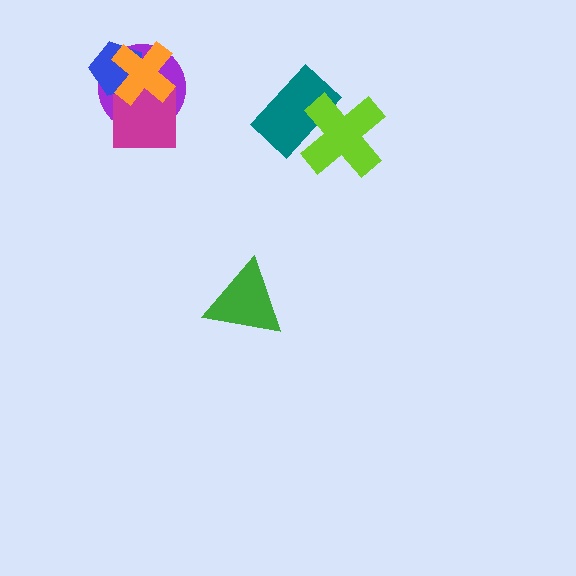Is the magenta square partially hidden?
Yes, it is partially covered by another shape.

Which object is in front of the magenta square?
The orange cross is in front of the magenta square.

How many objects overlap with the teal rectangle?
1 object overlaps with the teal rectangle.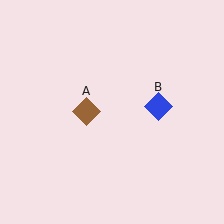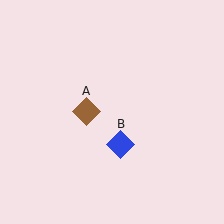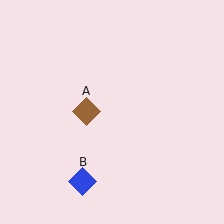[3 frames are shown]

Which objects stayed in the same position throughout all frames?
Brown diamond (object A) remained stationary.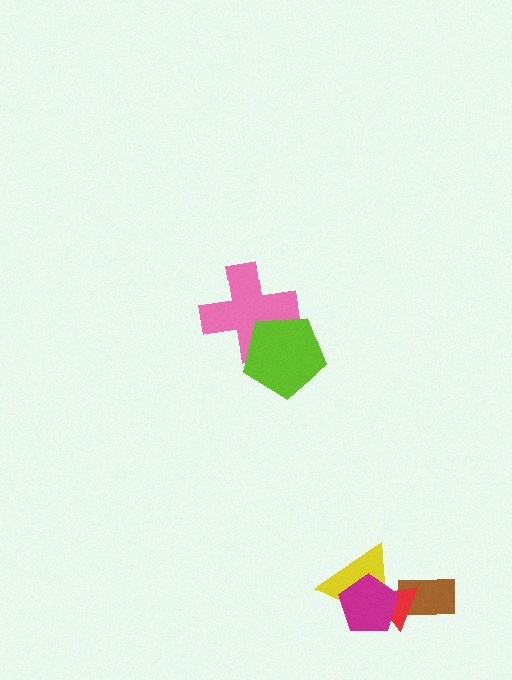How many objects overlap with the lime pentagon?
1 object overlaps with the lime pentagon.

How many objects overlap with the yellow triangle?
3 objects overlap with the yellow triangle.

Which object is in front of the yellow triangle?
The magenta pentagon is in front of the yellow triangle.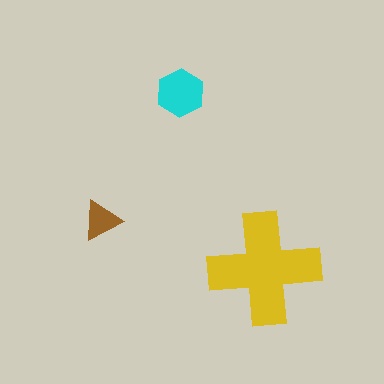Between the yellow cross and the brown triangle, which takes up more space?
The yellow cross.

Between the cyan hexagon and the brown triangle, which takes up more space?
The cyan hexagon.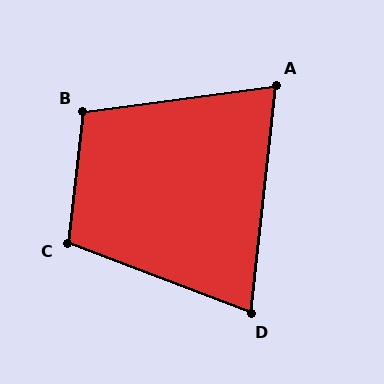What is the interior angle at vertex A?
Approximately 76 degrees (acute).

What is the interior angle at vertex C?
Approximately 104 degrees (obtuse).